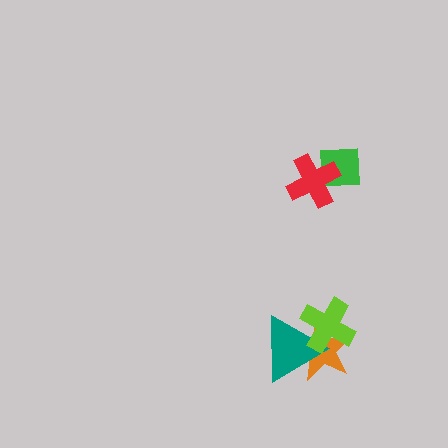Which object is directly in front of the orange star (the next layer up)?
The teal triangle is directly in front of the orange star.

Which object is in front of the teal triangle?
The lime cross is in front of the teal triangle.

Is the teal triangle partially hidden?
Yes, it is partially covered by another shape.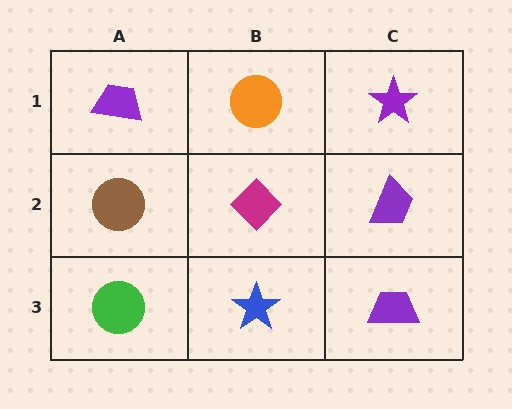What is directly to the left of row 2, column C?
A magenta diamond.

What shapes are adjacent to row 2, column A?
A purple trapezoid (row 1, column A), a green circle (row 3, column A), a magenta diamond (row 2, column B).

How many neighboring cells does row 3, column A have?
2.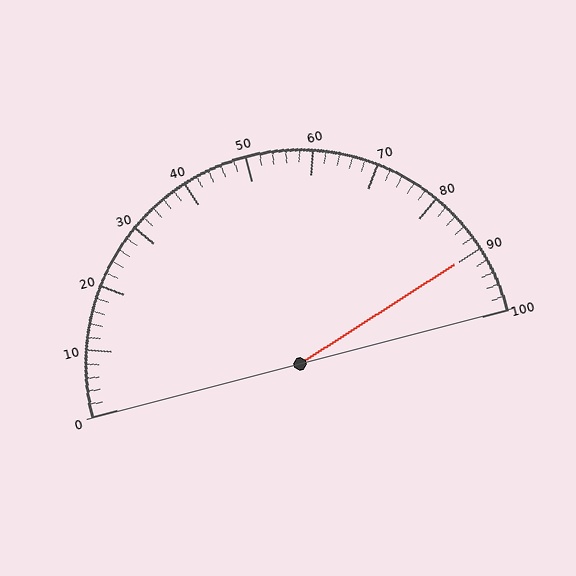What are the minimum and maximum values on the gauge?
The gauge ranges from 0 to 100.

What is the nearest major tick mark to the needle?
The nearest major tick mark is 90.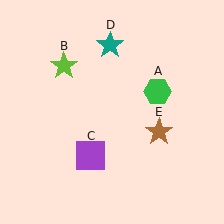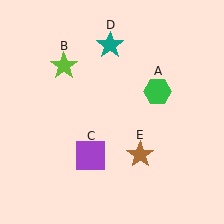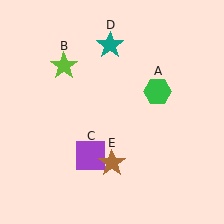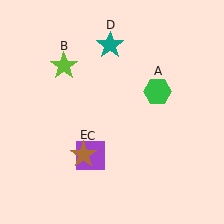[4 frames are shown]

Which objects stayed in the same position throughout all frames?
Green hexagon (object A) and lime star (object B) and purple square (object C) and teal star (object D) remained stationary.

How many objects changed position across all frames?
1 object changed position: brown star (object E).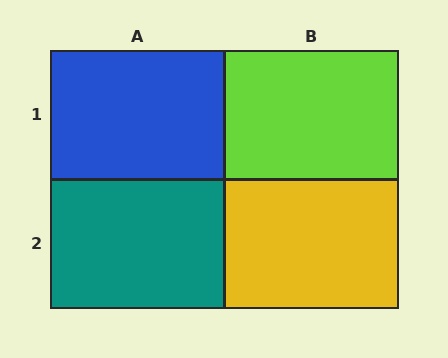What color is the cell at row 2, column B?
Yellow.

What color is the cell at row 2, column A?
Teal.